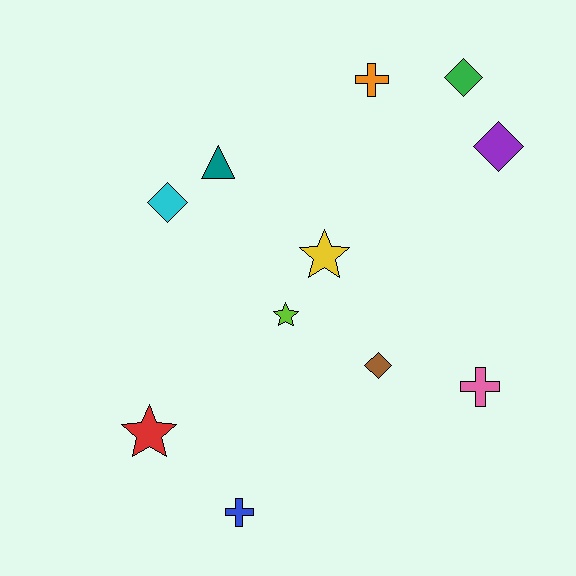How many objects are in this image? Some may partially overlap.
There are 11 objects.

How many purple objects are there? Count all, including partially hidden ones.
There is 1 purple object.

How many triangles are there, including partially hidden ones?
There is 1 triangle.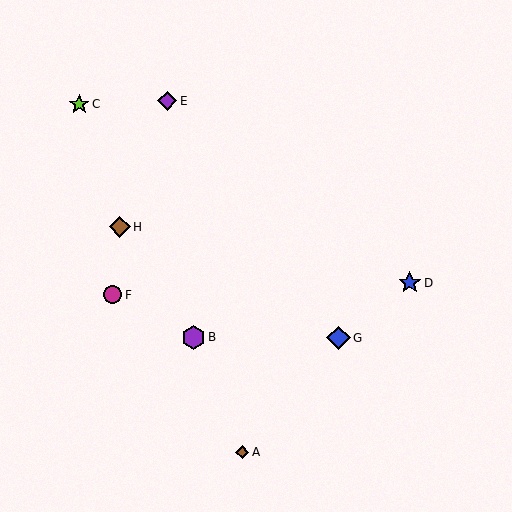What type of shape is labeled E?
Shape E is a purple diamond.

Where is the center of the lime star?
The center of the lime star is at (79, 104).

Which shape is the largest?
The purple hexagon (labeled B) is the largest.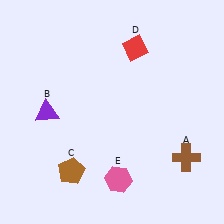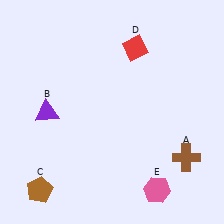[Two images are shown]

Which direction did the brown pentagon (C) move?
The brown pentagon (C) moved left.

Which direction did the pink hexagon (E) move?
The pink hexagon (E) moved right.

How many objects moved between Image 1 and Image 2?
2 objects moved between the two images.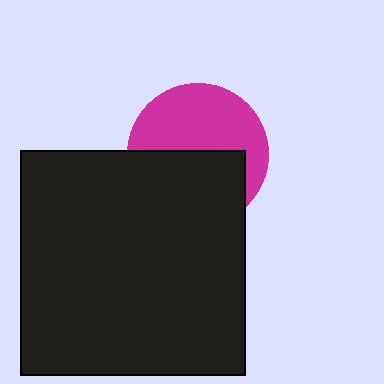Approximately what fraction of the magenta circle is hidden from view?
Roughly 48% of the magenta circle is hidden behind the black square.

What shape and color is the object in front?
The object in front is a black square.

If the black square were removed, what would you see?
You would see the complete magenta circle.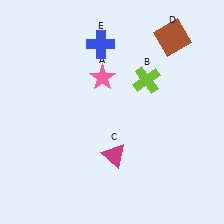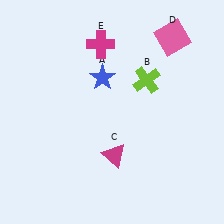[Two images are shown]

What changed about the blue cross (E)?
In Image 1, E is blue. In Image 2, it changed to magenta.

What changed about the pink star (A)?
In Image 1, A is pink. In Image 2, it changed to blue.